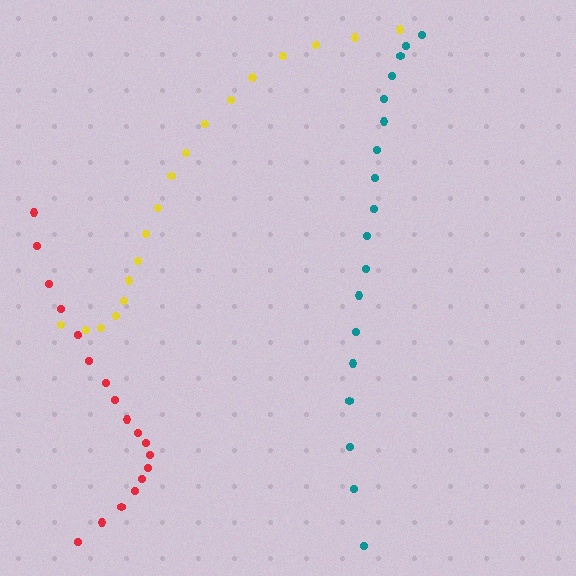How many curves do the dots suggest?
There are 3 distinct paths.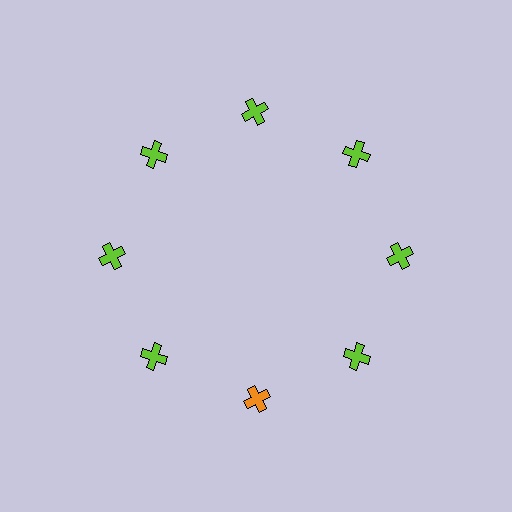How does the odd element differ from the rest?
It has a different color: orange instead of lime.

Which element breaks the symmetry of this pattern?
The orange cross at roughly the 6 o'clock position breaks the symmetry. All other shapes are lime crosses.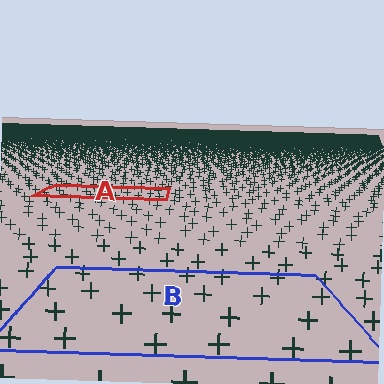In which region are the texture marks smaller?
The texture marks are smaller in region A, because it is farther away.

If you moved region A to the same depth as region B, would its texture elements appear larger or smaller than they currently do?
They would appear larger. At a closer depth, the same texture elements are projected at a bigger on-screen size.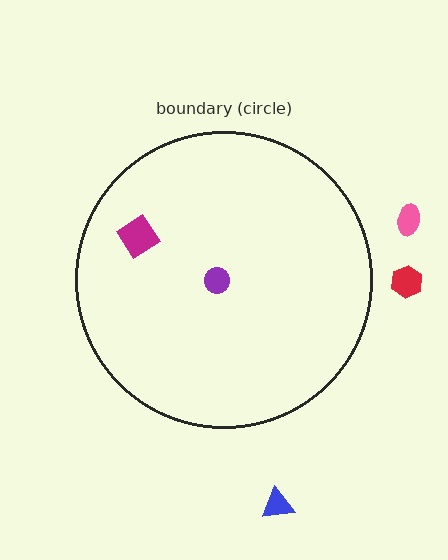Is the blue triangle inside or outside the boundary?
Outside.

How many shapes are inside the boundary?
2 inside, 3 outside.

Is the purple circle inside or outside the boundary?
Inside.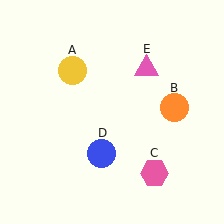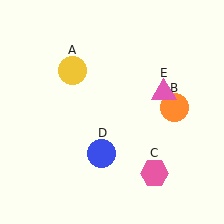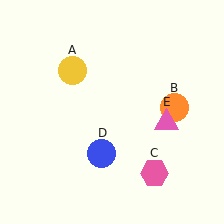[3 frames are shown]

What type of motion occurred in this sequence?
The pink triangle (object E) rotated clockwise around the center of the scene.